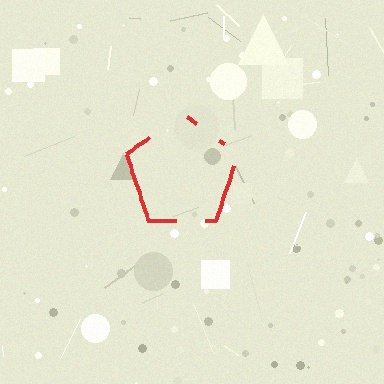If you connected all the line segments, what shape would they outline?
They would outline a pentagon.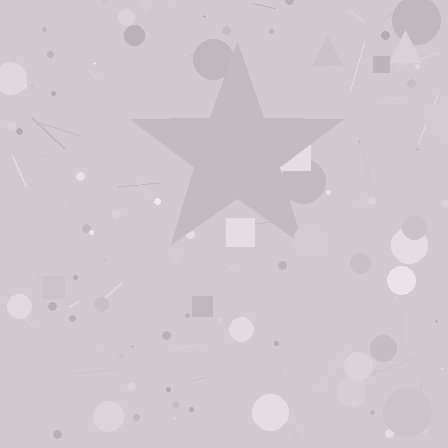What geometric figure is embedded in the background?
A star is embedded in the background.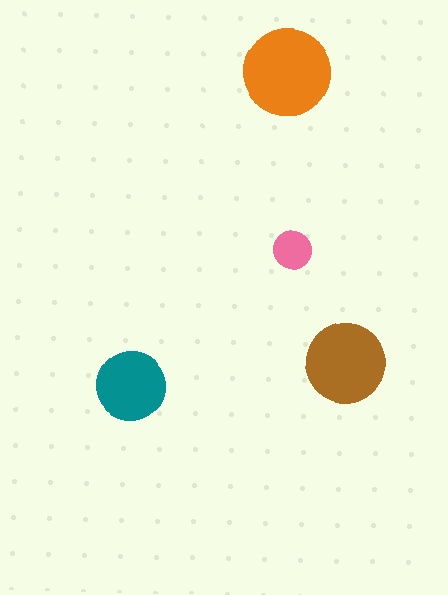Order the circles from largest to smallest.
the orange one, the brown one, the teal one, the pink one.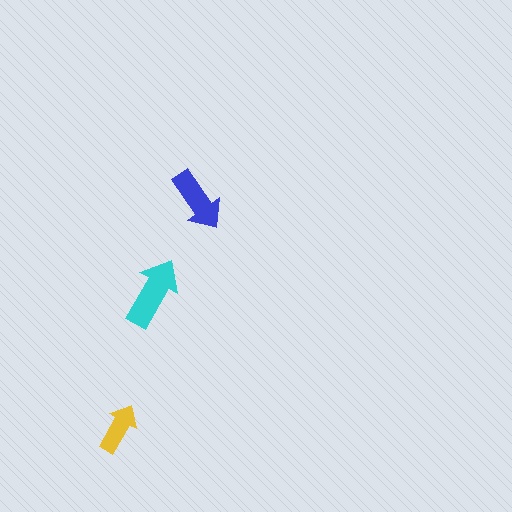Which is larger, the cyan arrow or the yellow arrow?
The cyan one.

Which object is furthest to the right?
The blue arrow is rightmost.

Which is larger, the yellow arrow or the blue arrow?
The blue one.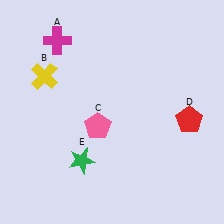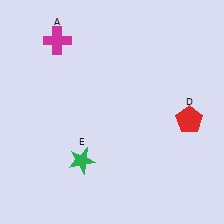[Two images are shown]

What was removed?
The yellow cross (B), the pink pentagon (C) were removed in Image 2.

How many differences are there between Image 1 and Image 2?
There are 2 differences between the two images.